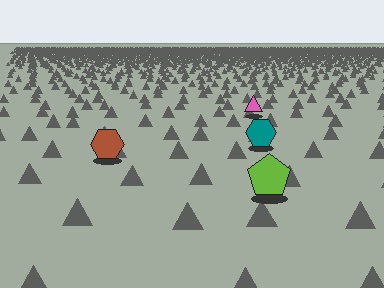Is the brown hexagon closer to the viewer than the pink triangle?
Yes. The brown hexagon is closer — you can tell from the texture gradient: the ground texture is coarser near it.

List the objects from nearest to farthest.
From nearest to farthest: the lime pentagon, the brown hexagon, the teal hexagon, the pink triangle.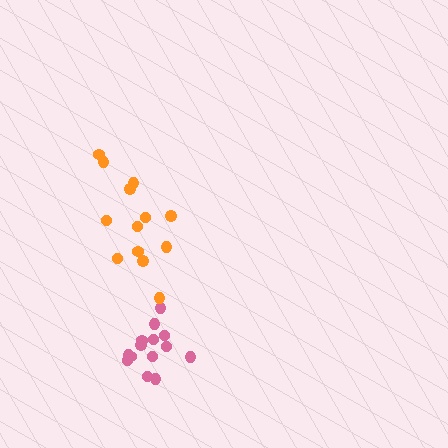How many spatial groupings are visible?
There are 2 spatial groupings.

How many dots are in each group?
Group 1: 14 dots, Group 2: 13 dots (27 total).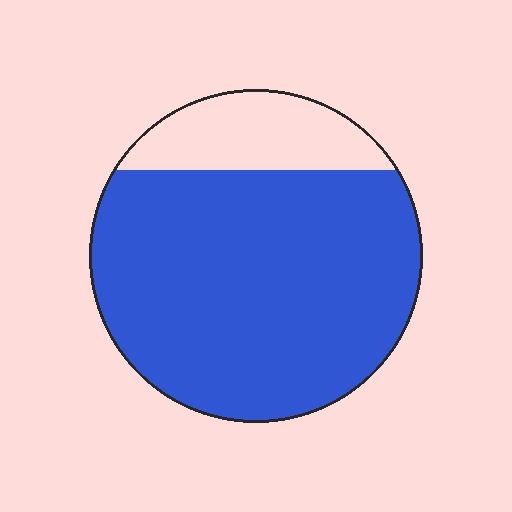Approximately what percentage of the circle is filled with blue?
Approximately 80%.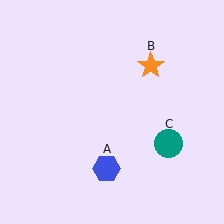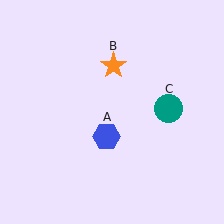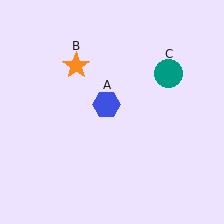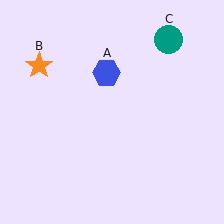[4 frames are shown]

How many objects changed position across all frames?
3 objects changed position: blue hexagon (object A), orange star (object B), teal circle (object C).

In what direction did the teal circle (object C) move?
The teal circle (object C) moved up.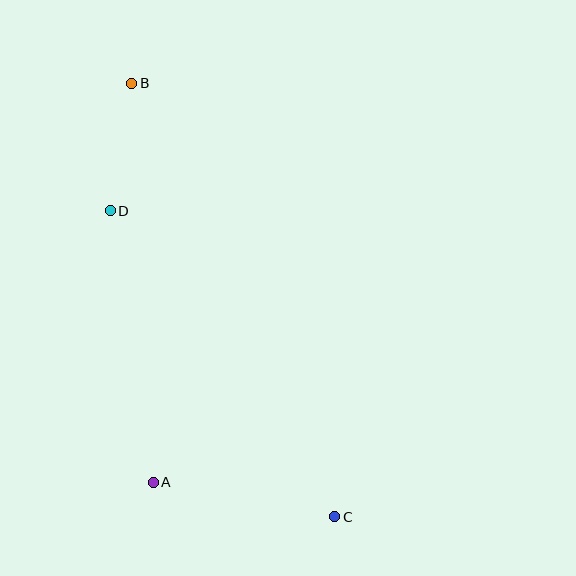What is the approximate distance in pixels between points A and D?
The distance between A and D is approximately 275 pixels.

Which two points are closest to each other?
Points B and D are closest to each other.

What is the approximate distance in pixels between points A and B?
The distance between A and B is approximately 400 pixels.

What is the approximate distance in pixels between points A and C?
The distance between A and C is approximately 185 pixels.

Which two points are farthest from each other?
Points B and C are farthest from each other.